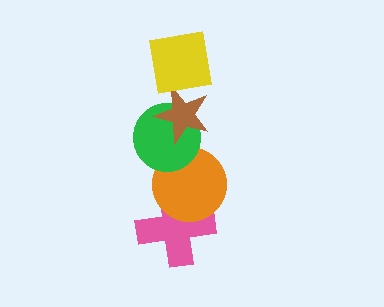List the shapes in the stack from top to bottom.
From top to bottom: the yellow square, the brown star, the green circle, the orange circle, the pink cross.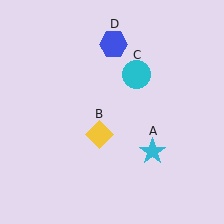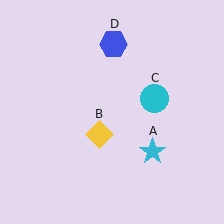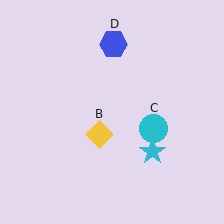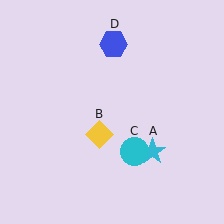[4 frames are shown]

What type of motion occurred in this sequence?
The cyan circle (object C) rotated clockwise around the center of the scene.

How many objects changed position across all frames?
1 object changed position: cyan circle (object C).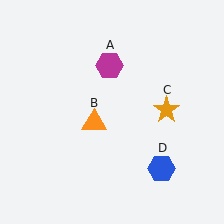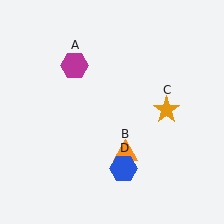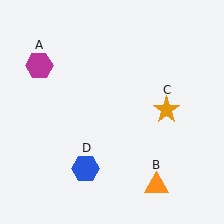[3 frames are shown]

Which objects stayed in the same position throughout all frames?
Orange star (object C) remained stationary.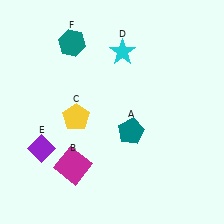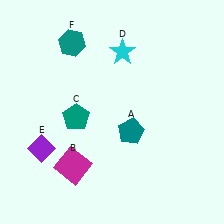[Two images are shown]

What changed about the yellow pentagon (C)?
In Image 1, C is yellow. In Image 2, it changed to teal.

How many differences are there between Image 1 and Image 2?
There is 1 difference between the two images.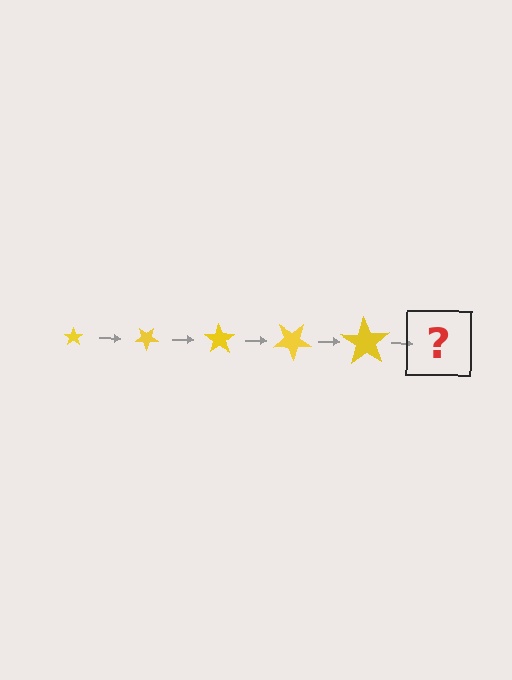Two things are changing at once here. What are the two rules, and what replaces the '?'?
The two rules are that the star grows larger each step and it rotates 35 degrees each step. The '?' should be a star, larger than the previous one and rotated 175 degrees from the start.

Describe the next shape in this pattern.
It should be a star, larger than the previous one and rotated 175 degrees from the start.